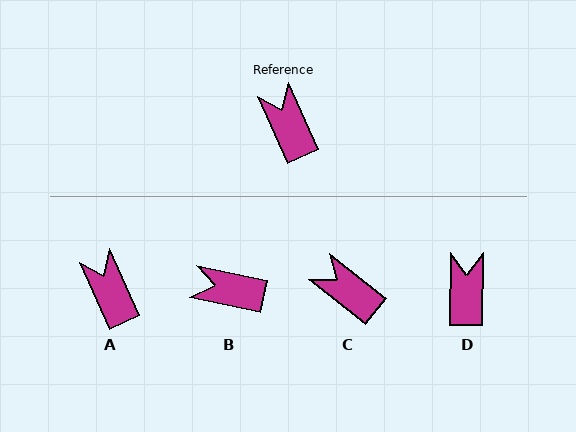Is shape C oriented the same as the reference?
No, it is off by about 27 degrees.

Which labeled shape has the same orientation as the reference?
A.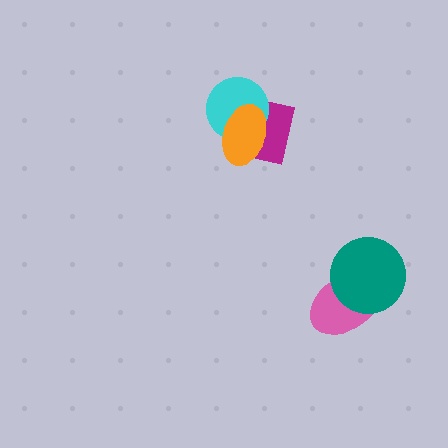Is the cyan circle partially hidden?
Yes, it is partially covered by another shape.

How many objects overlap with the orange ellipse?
2 objects overlap with the orange ellipse.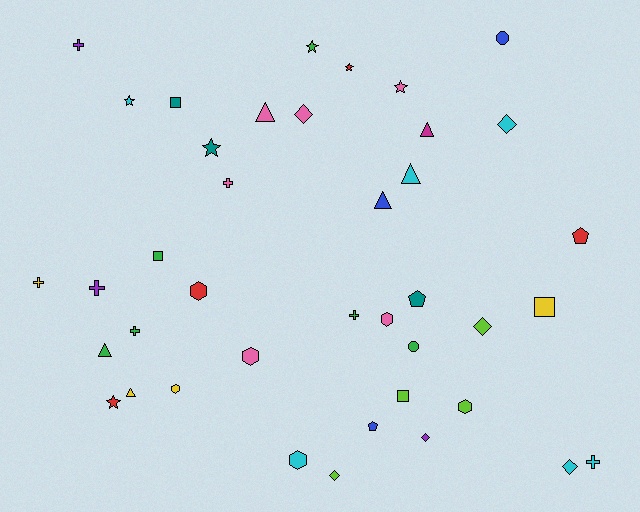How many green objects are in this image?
There are 6 green objects.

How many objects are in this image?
There are 40 objects.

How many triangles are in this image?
There are 6 triangles.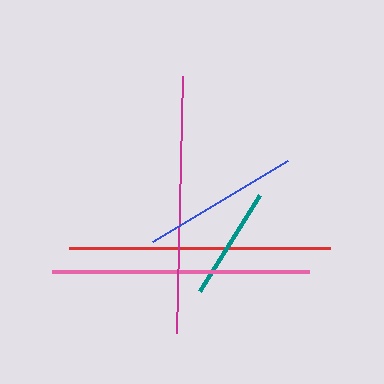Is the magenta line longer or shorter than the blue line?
The magenta line is longer than the blue line.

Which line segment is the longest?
The red line is the longest at approximately 261 pixels.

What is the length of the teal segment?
The teal segment is approximately 113 pixels long.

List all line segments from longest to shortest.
From longest to shortest: red, pink, magenta, blue, teal.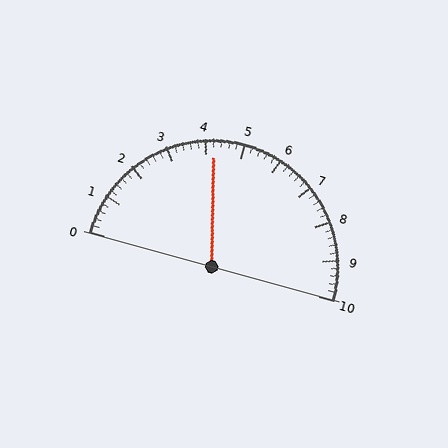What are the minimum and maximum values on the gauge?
The gauge ranges from 0 to 10.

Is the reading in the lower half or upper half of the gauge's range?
The reading is in the lower half of the range (0 to 10).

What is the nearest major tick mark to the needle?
The nearest major tick mark is 4.